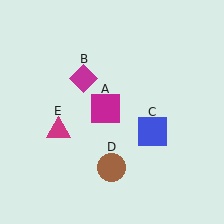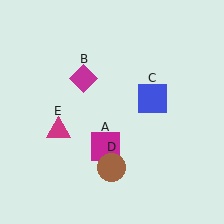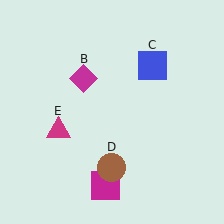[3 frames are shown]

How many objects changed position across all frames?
2 objects changed position: magenta square (object A), blue square (object C).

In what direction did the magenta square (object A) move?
The magenta square (object A) moved down.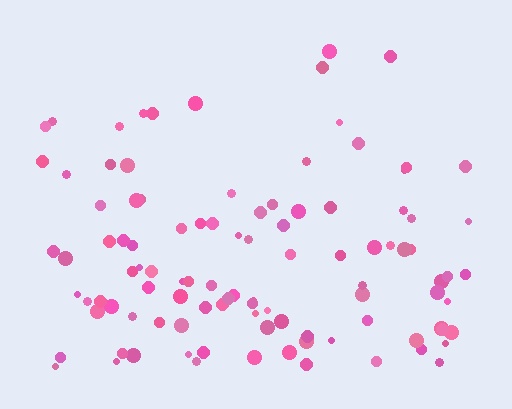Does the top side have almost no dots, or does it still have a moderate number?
Still a moderate number, just noticeably fewer than the bottom.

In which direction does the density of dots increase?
From top to bottom, with the bottom side densest.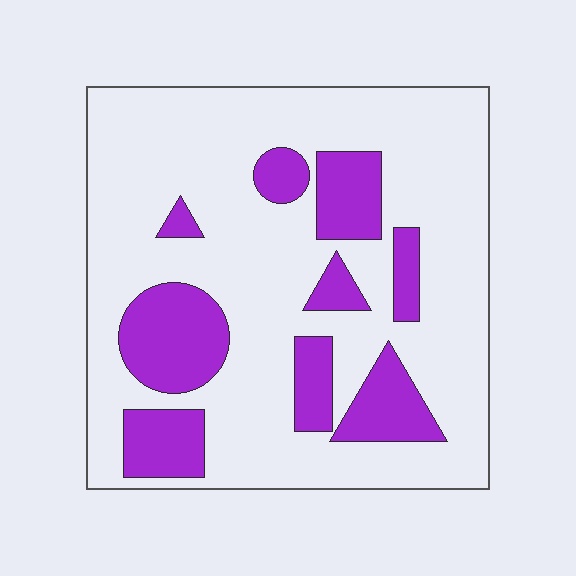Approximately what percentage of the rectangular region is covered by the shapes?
Approximately 25%.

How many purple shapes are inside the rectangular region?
9.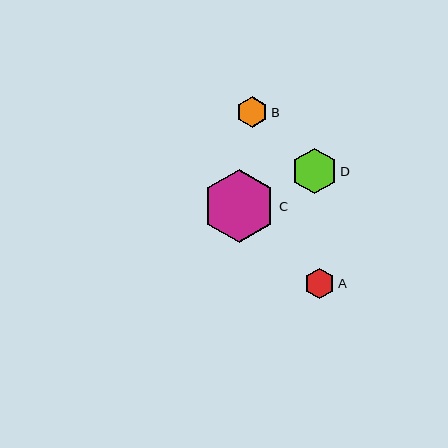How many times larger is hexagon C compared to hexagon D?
Hexagon C is approximately 1.6 times the size of hexagon D.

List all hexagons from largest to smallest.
From largest to smallest: C, D, B, A.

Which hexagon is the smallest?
Hexagon A is the smallest with a size of approximately 31 pixels.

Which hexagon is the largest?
Hexagon C is the largest with a size of approximately 73 pixels.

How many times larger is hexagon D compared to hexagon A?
Hexagon D is approximately 1.5 times the size of hexagon A.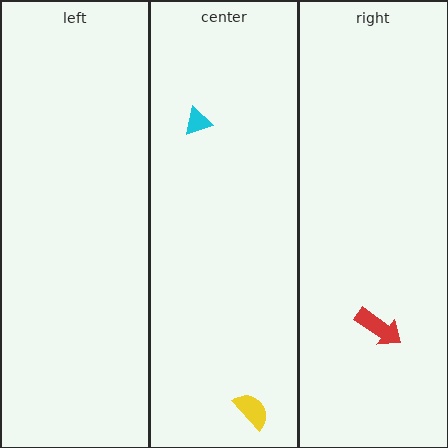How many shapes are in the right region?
1.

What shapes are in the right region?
The red arrow.